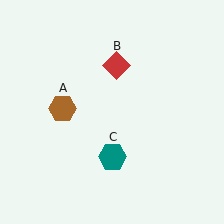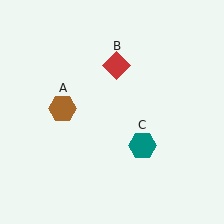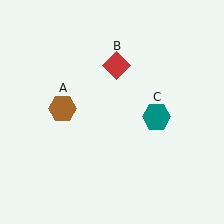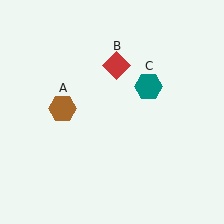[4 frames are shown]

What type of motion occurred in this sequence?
The teal hexagon (object C) rotated counterclockwise around the center of the scene.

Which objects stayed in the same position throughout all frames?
Brown hexagon (object A) and red diamond (object B) remained stationary.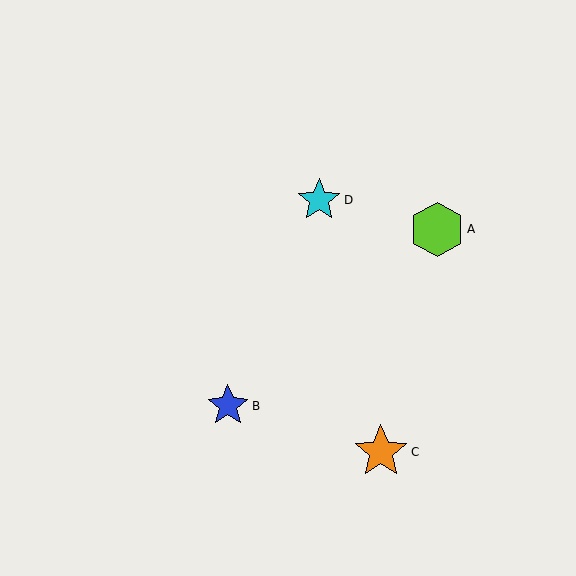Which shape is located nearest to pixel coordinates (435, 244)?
The lime hexagon (labeled A) at (437, 229) is nearest to that location.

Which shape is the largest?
The lime hexagon (labeled A) is the largest.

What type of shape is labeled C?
Shape C is an orange star.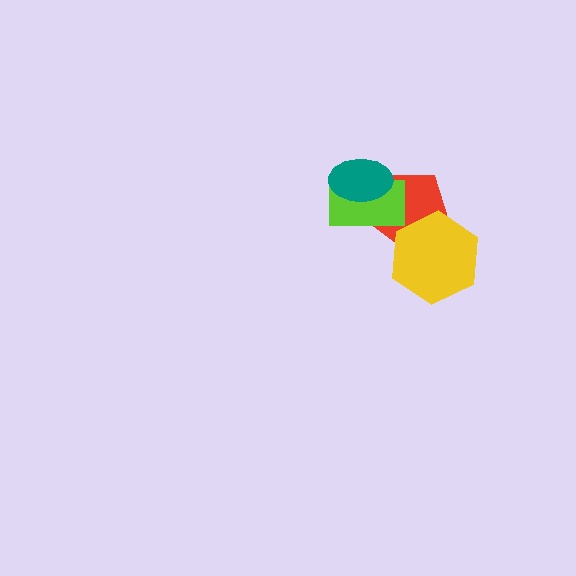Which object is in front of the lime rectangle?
The teal ellipse is in front of the lime rectangle.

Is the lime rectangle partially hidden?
Yes, it is partially covered by another shape.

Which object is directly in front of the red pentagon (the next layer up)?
The yellow hexagon is directly in front of the red pentagon.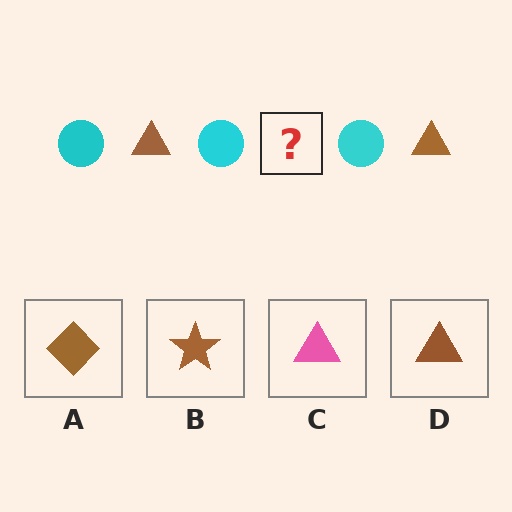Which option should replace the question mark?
Option D.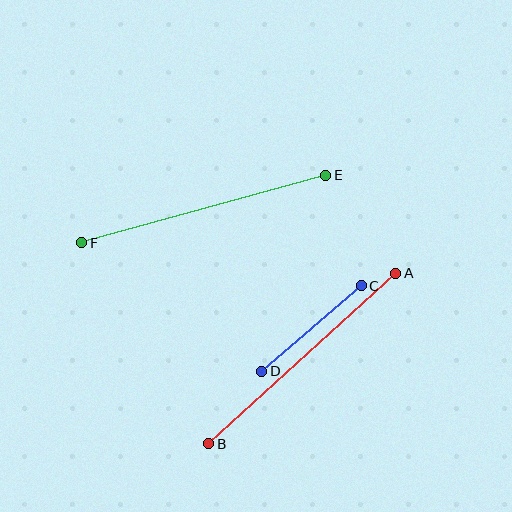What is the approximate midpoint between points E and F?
The midpoint is at approximately (204, 209) pixels.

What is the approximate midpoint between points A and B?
The midpoint is at approximately (302, 358) pixels.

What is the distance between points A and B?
The distance is approximately 253 pixels.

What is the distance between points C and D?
The distance is approximately 131 pixels.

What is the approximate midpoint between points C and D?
The midpoint is at approximately (312, 328) pixels.